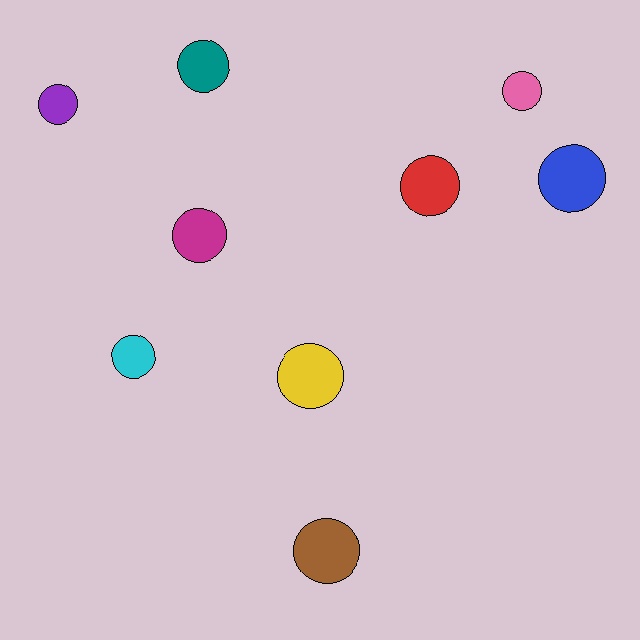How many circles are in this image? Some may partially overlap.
There are 9 circles.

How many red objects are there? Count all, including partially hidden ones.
There is 1 red object.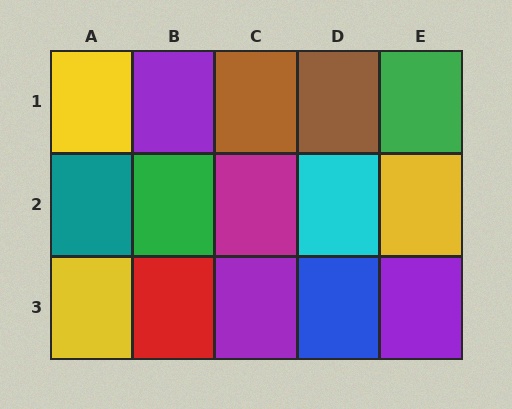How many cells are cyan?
1 cell is cyan.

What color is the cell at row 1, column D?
Brown.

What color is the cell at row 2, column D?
Cyan.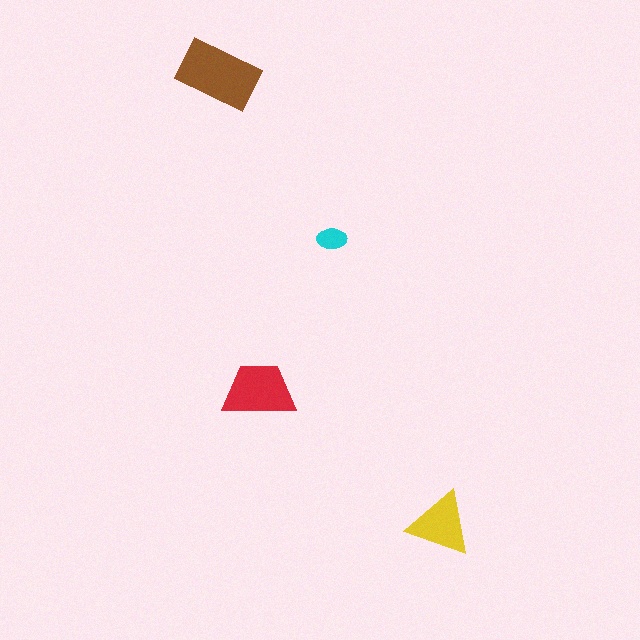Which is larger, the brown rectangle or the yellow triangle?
The brown rectangle.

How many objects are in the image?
There are 4 objects in the image.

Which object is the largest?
The brown rectangle.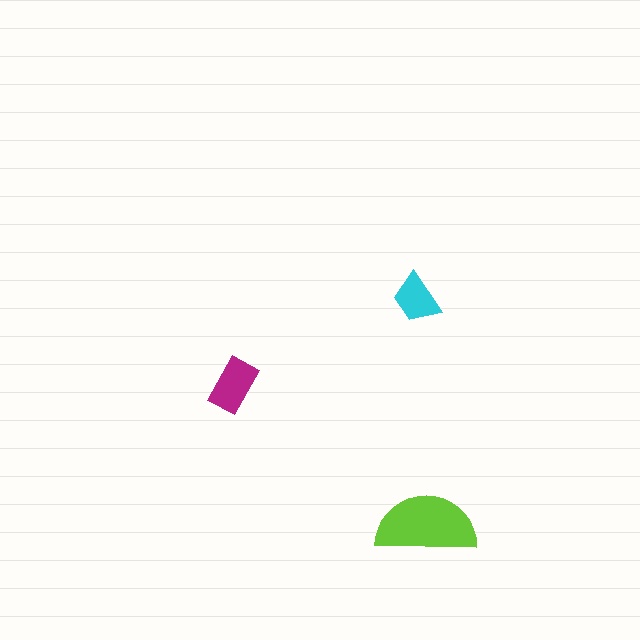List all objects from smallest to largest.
The cyan trapezoid, the magenta rectangle, the lime semicircle.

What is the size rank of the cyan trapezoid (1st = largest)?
3rd.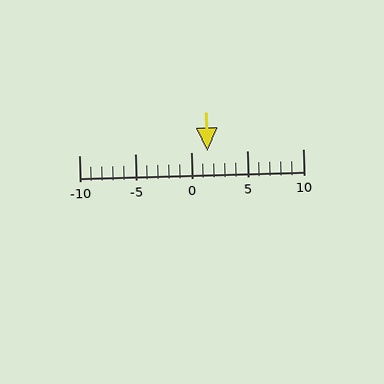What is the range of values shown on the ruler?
The ruler shows values from -10 to 10.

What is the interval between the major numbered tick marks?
The major tick marks are spaced 5 units apart.